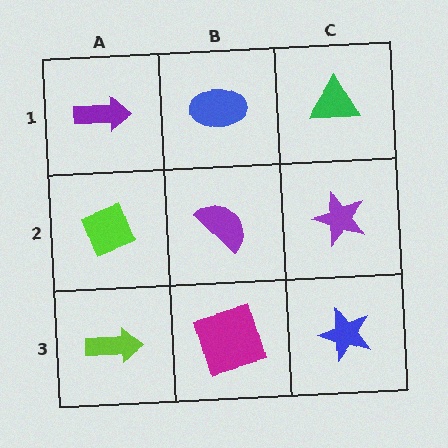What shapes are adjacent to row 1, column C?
A purple star (row 2, column C), a blue ellipse (row 1, column B).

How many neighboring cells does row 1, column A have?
2.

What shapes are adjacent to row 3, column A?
A lime diamond (row 2, column A), a magenta square (row 3, column B).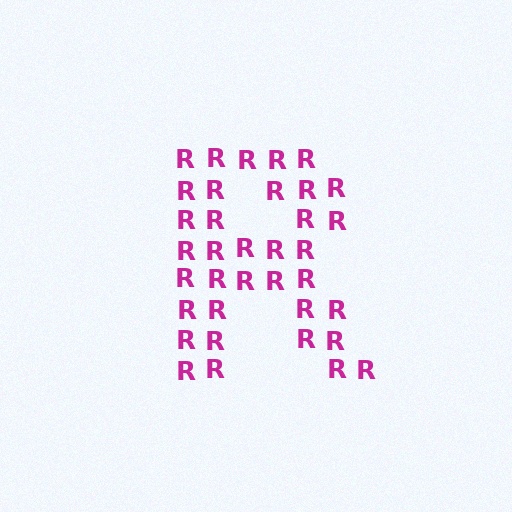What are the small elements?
The small elements are letter R's.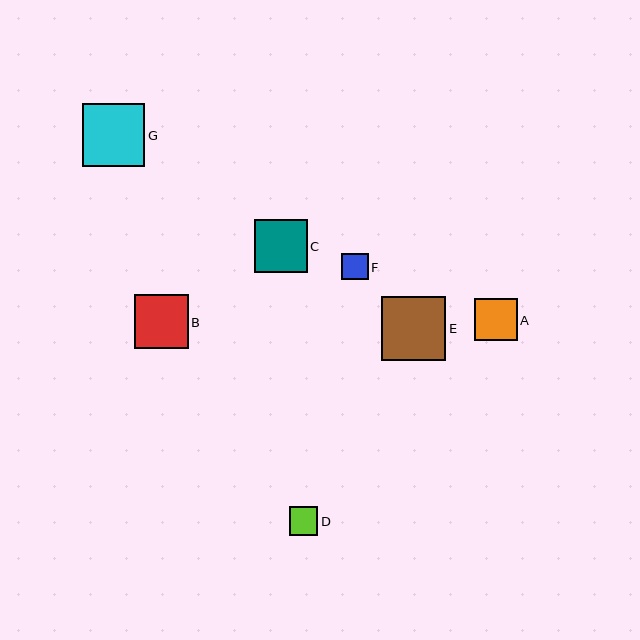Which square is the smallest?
Square F is the smallest with a size of approximately 27 pixels.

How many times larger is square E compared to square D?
Square E is approximately 2.2 times the size of square D.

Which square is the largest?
Square E is the largest with a size of approximately 64 pixels.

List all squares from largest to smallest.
From largest to smallest: E, G, B, C, A, D, F.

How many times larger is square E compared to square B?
Square E is approximately 1.2 times the size of square B.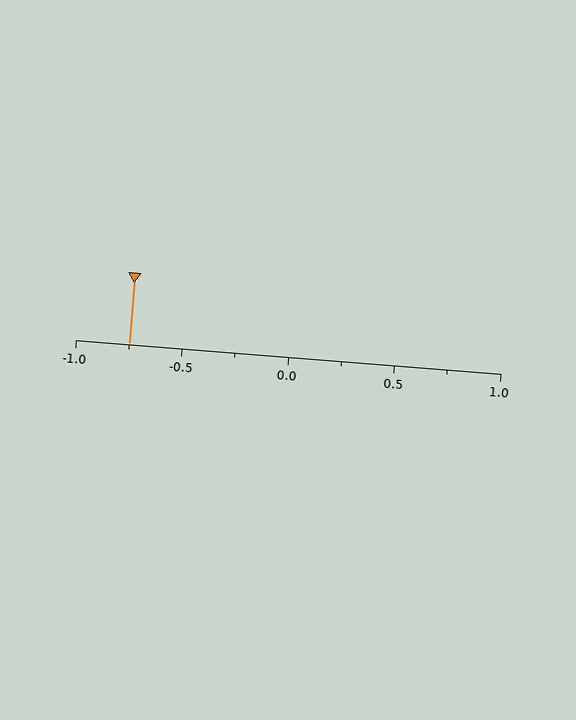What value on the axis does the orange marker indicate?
The marker indicates approximately -0.75.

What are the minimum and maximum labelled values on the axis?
The axis runs from -1.0 to 1.0.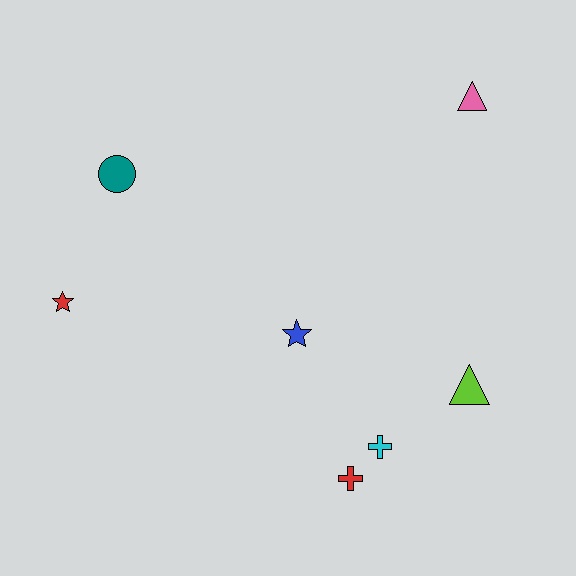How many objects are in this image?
There are 7 objects.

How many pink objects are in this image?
There is 1 pink object.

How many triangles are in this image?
There are 2 triangles.